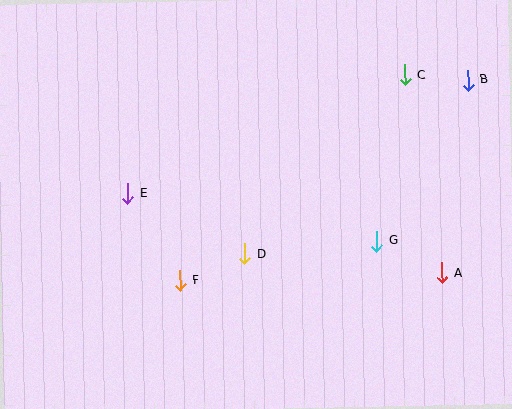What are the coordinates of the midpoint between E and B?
The midpoint between E and B is at (298, 137).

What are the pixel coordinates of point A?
Point A is at (442, 273).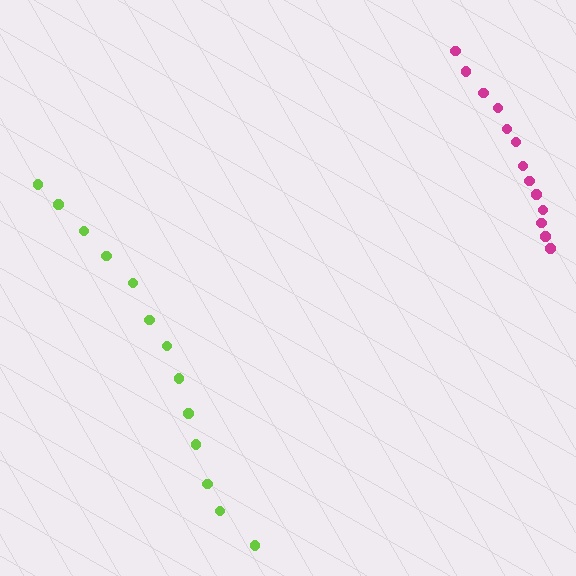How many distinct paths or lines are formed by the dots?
There are 2 distinct paths.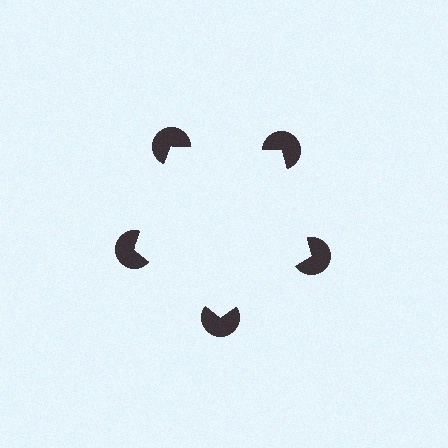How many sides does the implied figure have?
5 sides.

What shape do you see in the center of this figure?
An illusory pentagon — its edges are inferred from the aligned wedge cuts in the pac-man discs, not physically drawn.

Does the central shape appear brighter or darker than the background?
It typically appears slightly brighter than the background, even though no actual brightness change is drawn.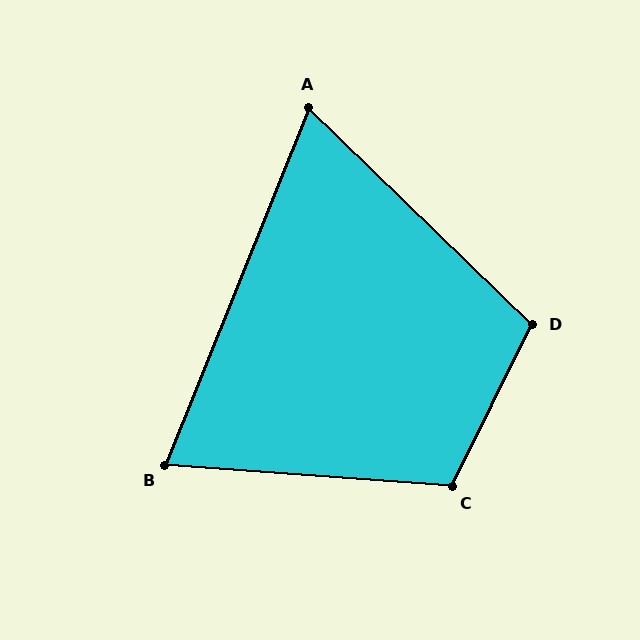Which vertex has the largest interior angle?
C, at approximately 112 degrees.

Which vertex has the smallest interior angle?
A, at approximately 68 degrees.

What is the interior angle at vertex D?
Approximately 108 degrees (obtuse).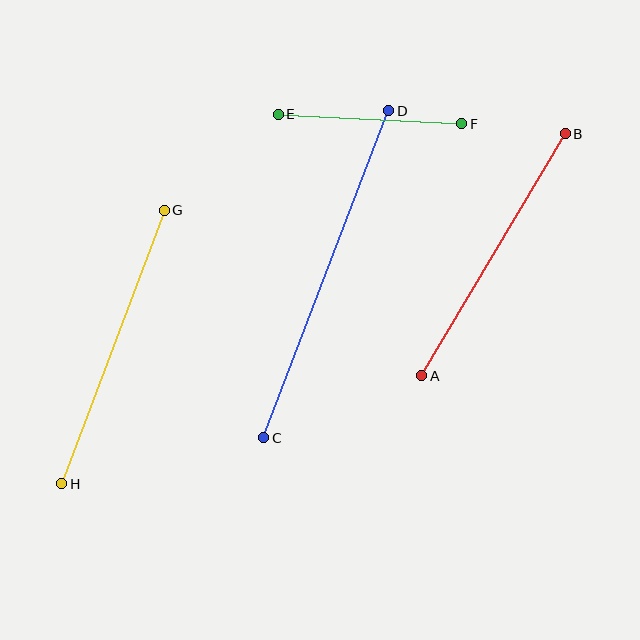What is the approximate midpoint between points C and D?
The midpoint is at approximately (326, 274) pixels.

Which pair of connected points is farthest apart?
Points C and D are farthest apart.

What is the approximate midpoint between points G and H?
The midpoint is at approximately (113, 347) pixels.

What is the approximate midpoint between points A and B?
The midpoint is at approximately (494, 255) pixels.